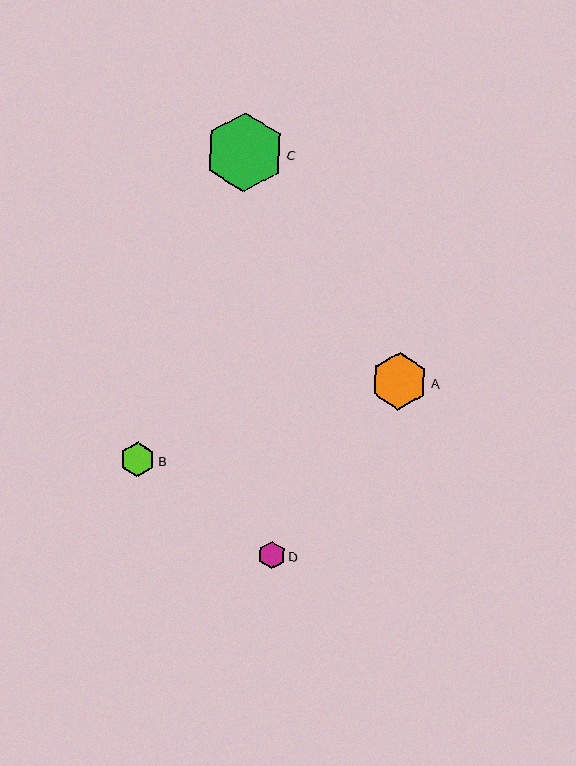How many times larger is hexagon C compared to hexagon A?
Hexagon C is approximately 1.4 times the size of hexagon A.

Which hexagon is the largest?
Hexagon C is the largest with a size of approximately 79 pixels.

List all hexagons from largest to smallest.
From largest to smallest: C, A, B, D.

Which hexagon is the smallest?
Hexagon D is the smallest with a size of approximately 27 pixels.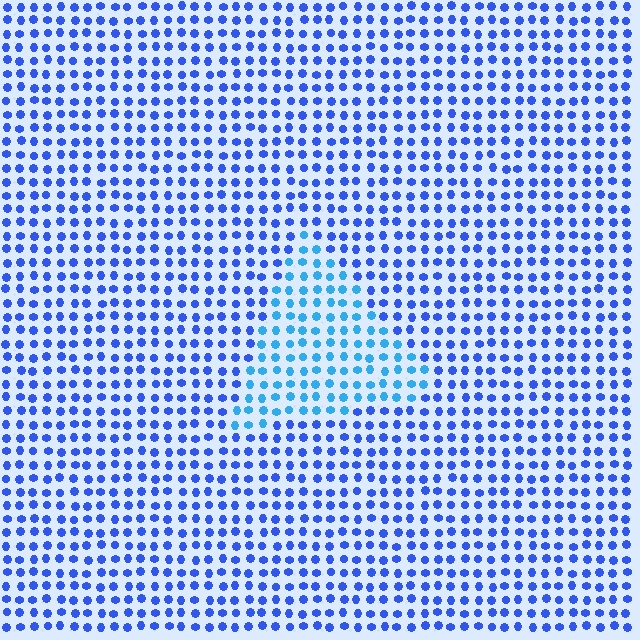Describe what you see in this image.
The image is filled with small blue elements in a uniform arrangement. A triangle-shaped region is visible where the elements are tinted to a slightly different hue, forming a subtle color boundary.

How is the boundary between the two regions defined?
The boundary is defined purely by a slight shift in hue (about 28 degrees). Spacing, size, and orientation are identical on both sides.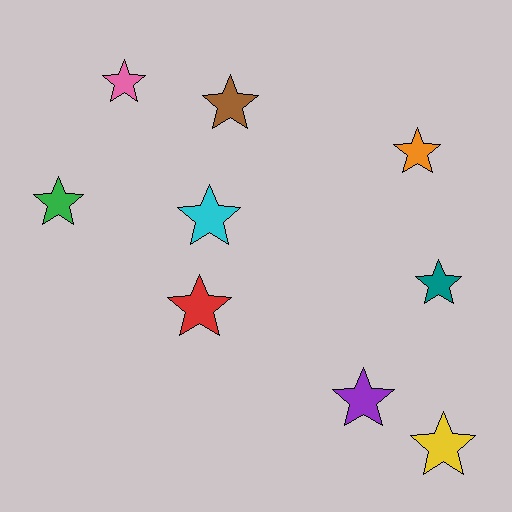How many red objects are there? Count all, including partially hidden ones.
There is 1 red object.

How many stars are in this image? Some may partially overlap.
There are 9 stars.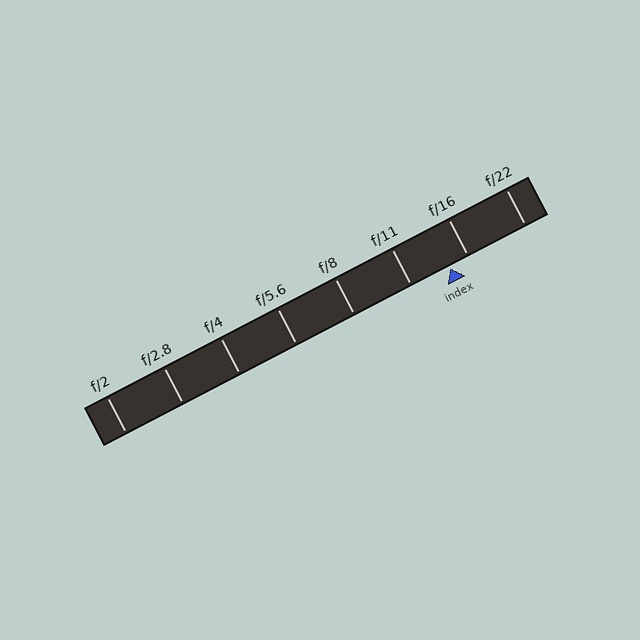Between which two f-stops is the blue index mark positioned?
The index mark is between f/11 and f/16.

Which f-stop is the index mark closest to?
The index mark is closest to f/16.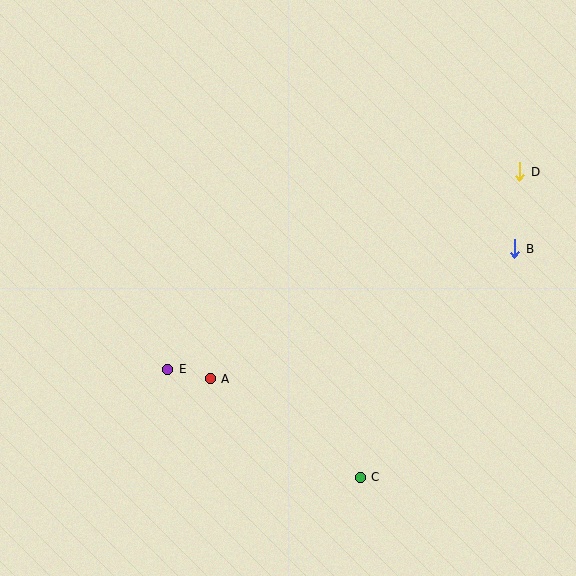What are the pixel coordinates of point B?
Point B is at (515, 249).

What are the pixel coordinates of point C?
Point C is at (360, 477).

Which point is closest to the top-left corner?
Point E is closest to the top-left corner.